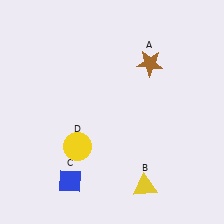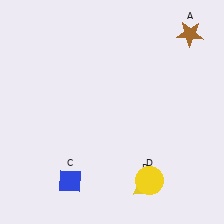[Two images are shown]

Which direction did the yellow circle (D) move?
The yellow circle (D) moved right.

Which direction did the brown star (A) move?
The brown star (A) moved right.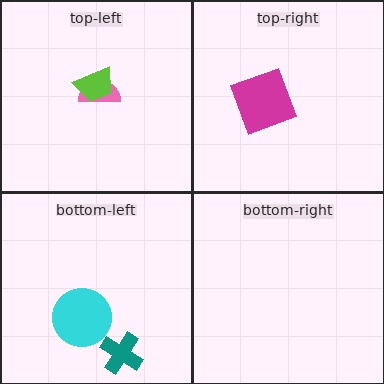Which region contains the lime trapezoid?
The top-left region.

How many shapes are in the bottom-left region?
2.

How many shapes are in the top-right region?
1.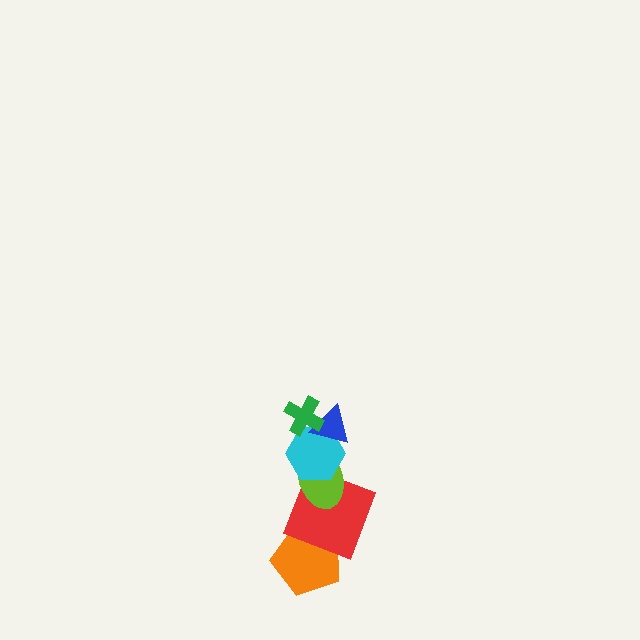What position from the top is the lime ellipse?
The lime ellipse is 4th from the top.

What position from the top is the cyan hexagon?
The cyan hexagon is 3rd from the top.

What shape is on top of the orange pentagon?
The red square is on top of the orange pentagon.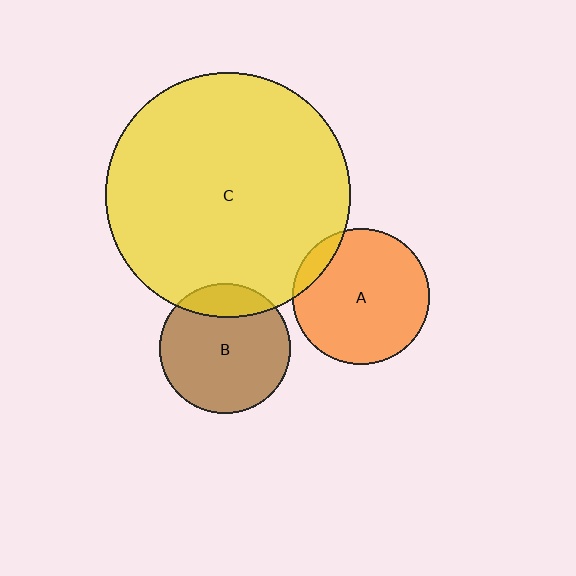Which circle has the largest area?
Circle C (yellow).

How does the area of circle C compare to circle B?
Approximately 3.5 times.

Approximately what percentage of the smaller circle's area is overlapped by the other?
Approximately 10%.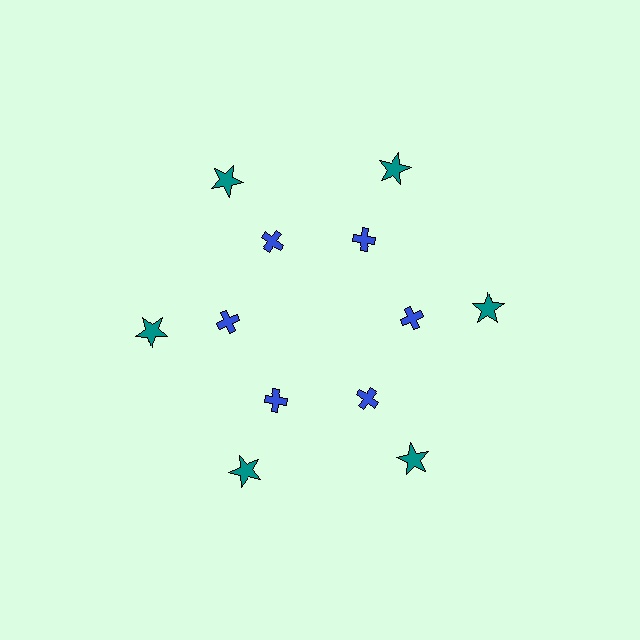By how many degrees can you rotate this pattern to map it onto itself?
The pattern maps onto itself every 60 degrees of rotation.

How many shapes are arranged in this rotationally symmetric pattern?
There are 12 shapes, arranged in 6 groups of 2.